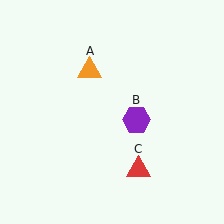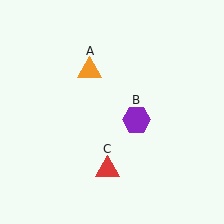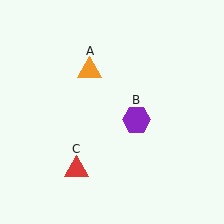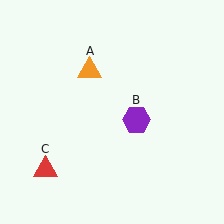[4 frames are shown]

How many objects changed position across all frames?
1 object changed position: red triangle (object C).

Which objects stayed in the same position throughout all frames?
Orange triangle (object A) and purple hexagon (object B) remained stationary.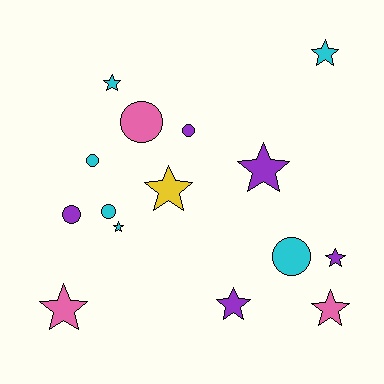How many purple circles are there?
There are 2 purple circles.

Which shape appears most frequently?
Star, with 9 objects.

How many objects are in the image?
There are 15 objects.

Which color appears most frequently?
Cyan, with 6 objects.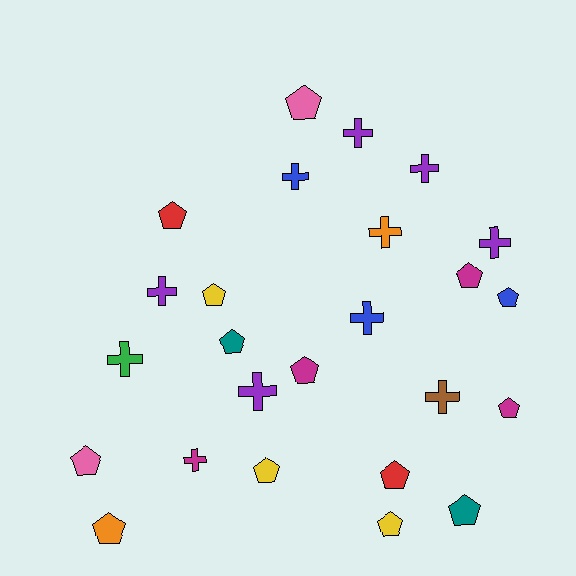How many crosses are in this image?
There are 11 crosses.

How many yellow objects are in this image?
There are 3 yellow objects.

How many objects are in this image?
There are 25 objects.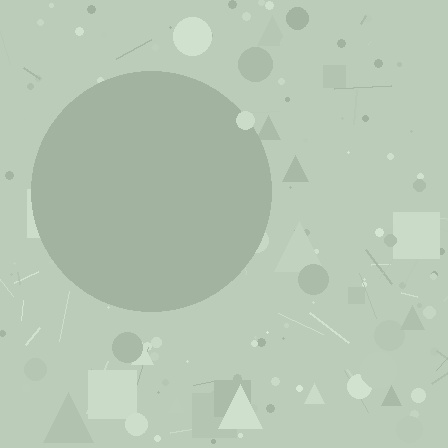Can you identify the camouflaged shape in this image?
The camouflaged shape is a circle.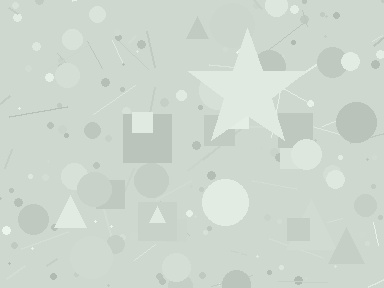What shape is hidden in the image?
A star is hidden in the image.